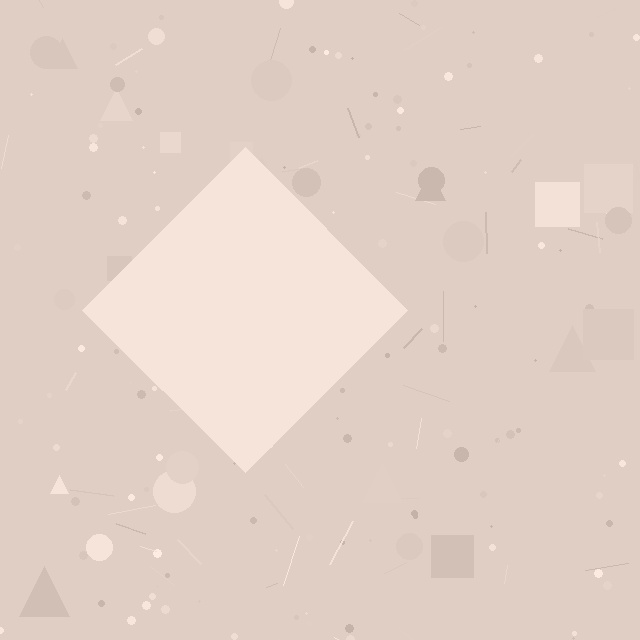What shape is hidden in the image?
A diamond is hidden in the image.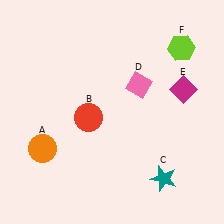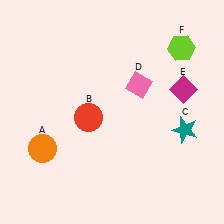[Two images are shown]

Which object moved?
The teal star (C) moved up.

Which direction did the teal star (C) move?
The teal star (C) moved up.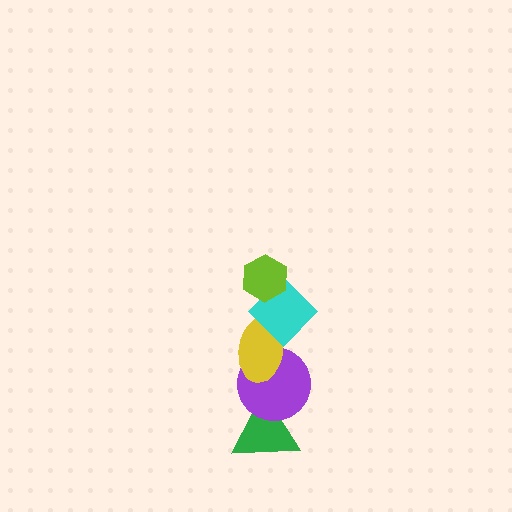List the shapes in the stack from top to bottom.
From top to bottom: the lime hexagon, the cyan diamond, the yellow ellipse, the purple circle, the green triangle.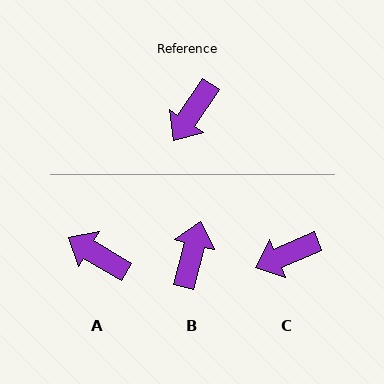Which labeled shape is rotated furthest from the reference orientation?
B, about 161 degrees away.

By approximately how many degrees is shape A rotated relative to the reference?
Approximately 87 degrees clockwise.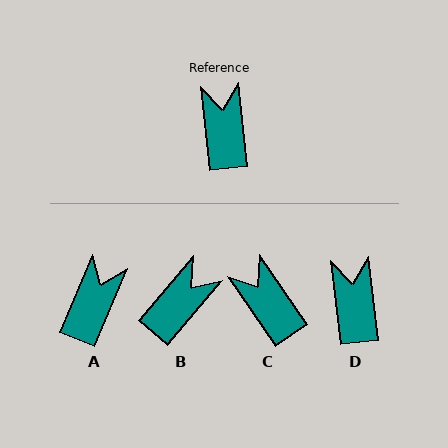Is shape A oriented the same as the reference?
No, it is off by about 29 degrees.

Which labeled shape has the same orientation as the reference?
D.